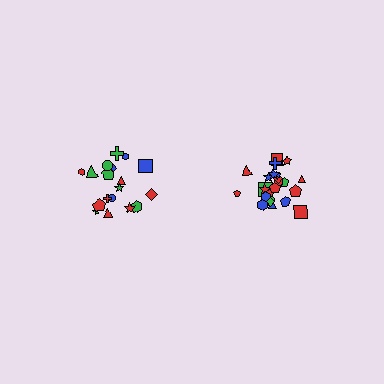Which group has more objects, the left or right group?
The right group.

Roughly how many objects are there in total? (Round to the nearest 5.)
Roughly 45 objects in total.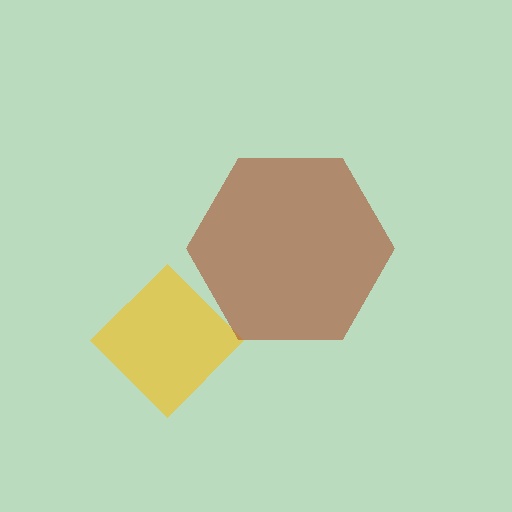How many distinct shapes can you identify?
There are 2 distinct shapes: a yellow diamond, a brown hexagon.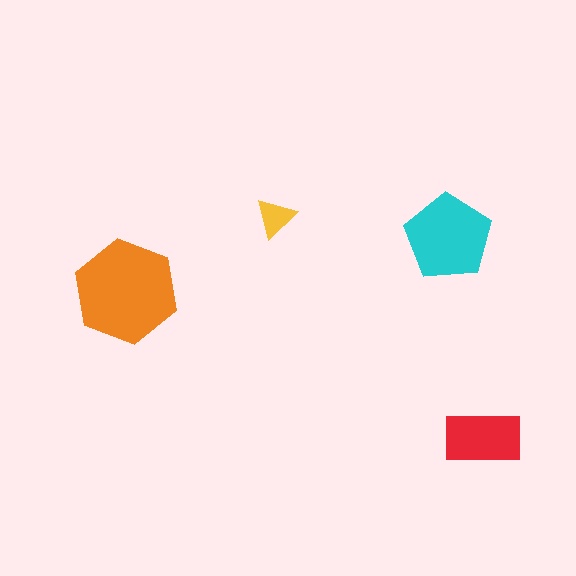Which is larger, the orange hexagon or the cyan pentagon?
The orange hexagon.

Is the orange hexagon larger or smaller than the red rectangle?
Larger.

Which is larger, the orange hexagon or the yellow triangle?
The orange hexagon.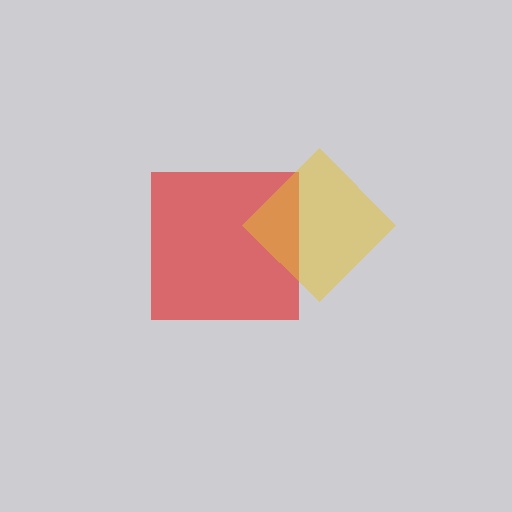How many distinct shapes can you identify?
There are 2 distinct shapes: a red square, a yellow diamond.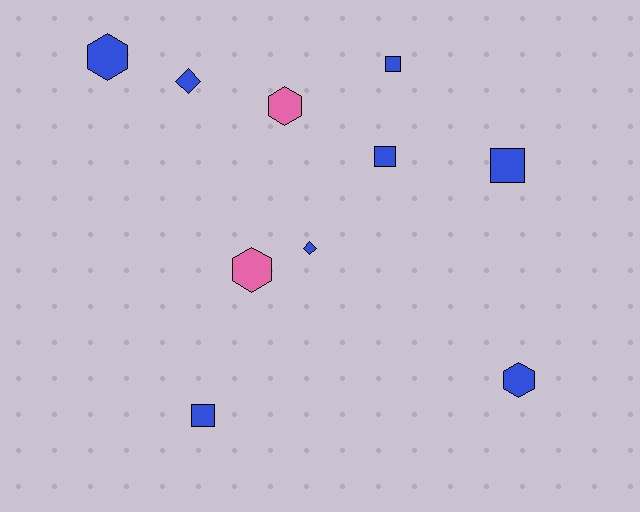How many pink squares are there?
There are no pink squares.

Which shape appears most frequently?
Hexagon, with 4 objects.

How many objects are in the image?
There are 10 objects.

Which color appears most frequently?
Blue, with 8 objects.